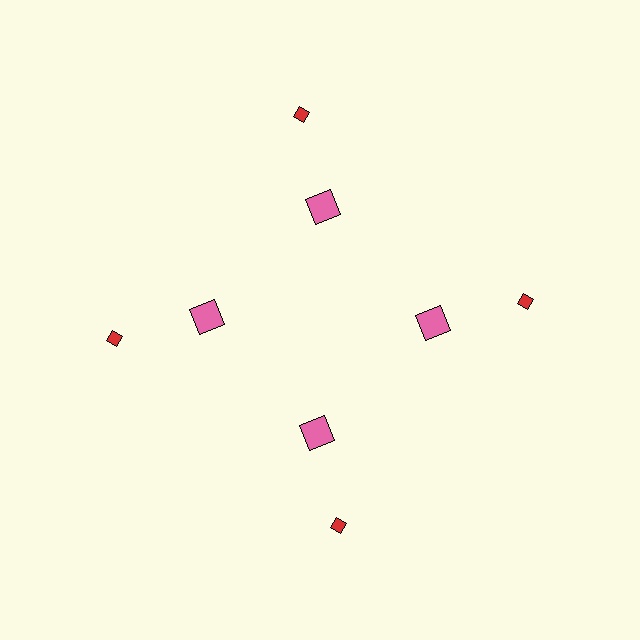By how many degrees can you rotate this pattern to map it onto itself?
The pattern maps onto itself every 90 degrees of rotation.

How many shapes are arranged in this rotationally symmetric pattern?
There are 8 shapes, arranged in 4 groups of 2.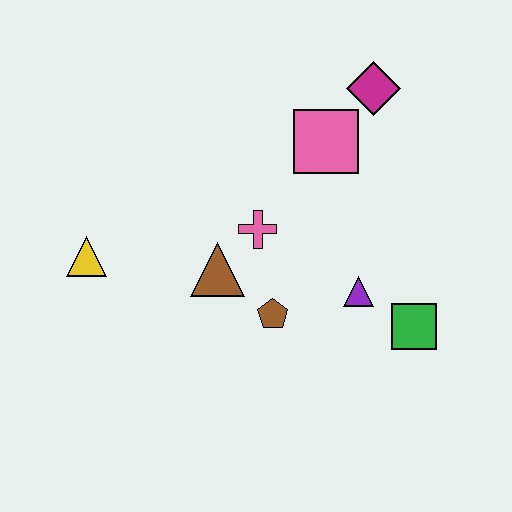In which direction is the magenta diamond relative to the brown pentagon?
The magenta diamond is above the brown pentagon.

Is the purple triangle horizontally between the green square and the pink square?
Yes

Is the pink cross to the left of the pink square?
Yes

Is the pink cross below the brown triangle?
No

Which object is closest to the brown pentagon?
The brown triangle is closest to the brown pentagon.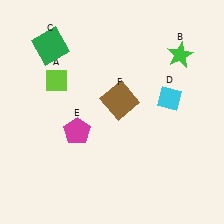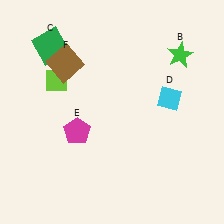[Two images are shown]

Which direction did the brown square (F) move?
The brown square (F) moved left.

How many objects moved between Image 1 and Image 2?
1 object moved between the two images.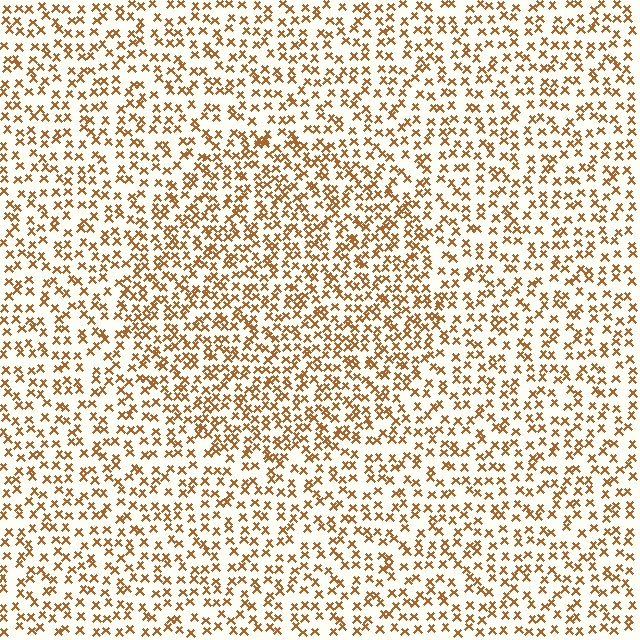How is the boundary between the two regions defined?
The boundary is defined by a change in element density (approximately 1.5x ratio). All elements are the same color, size, and shape.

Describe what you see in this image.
The image contains small brown elements arranged at two different densities. A circle-shaped region is visible where the elements are more densely packed than the surrounding area.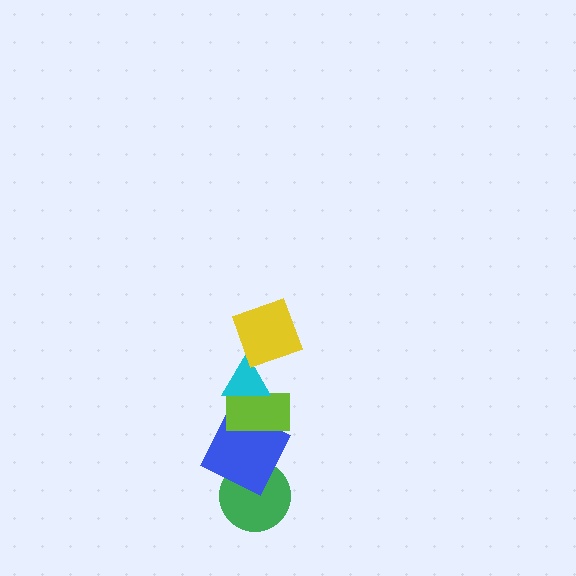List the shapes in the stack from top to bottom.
From top to bottom: the yellow square, the cyan triangle, the lime rectangle, the blue square, the green circle.